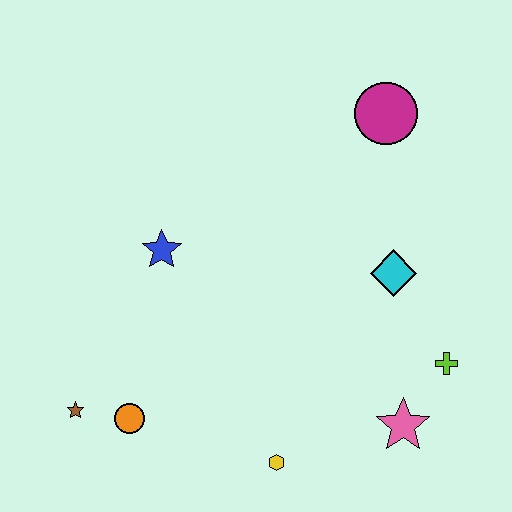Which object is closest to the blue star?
The orange circle is closest to the blue star.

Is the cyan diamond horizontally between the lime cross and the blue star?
Yes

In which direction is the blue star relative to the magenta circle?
The blue star is to the left of the magenta circle.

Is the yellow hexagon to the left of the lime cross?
Yes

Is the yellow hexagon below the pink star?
Yes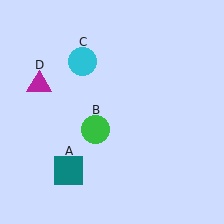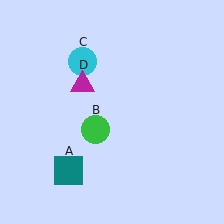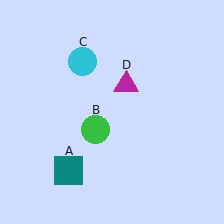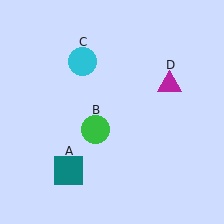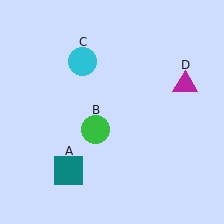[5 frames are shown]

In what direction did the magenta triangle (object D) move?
The magenta triangle (object D) moved right.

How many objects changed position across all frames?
1 object changed position: magenta triangle (object D).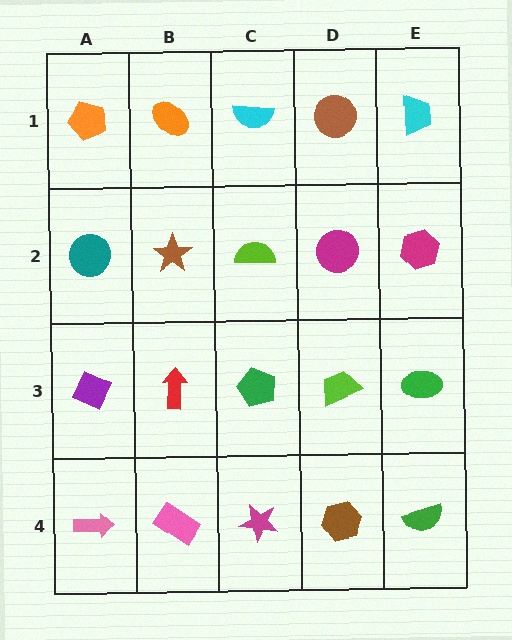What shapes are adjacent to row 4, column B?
A red arrow (row 3, column B), a pink arrow (row 4, column A), a magenta star (row 4, column C).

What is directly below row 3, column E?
A green semicircle.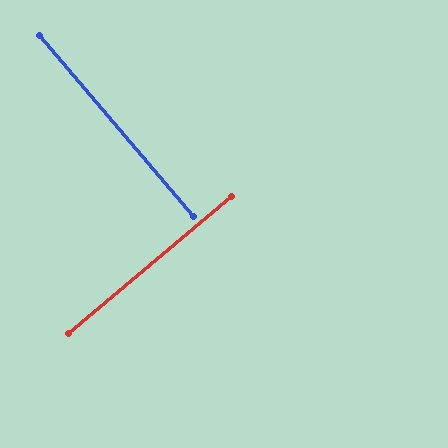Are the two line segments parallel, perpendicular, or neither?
Perpendicular — they meet at approximately 90°.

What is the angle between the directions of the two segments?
Approximately 90 degrees.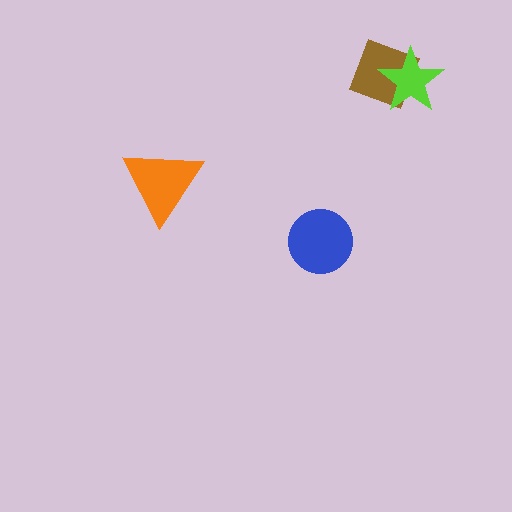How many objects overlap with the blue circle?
0 objects overlap with the blue circle.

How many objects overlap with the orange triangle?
0 objects overlap with the orange triangle.